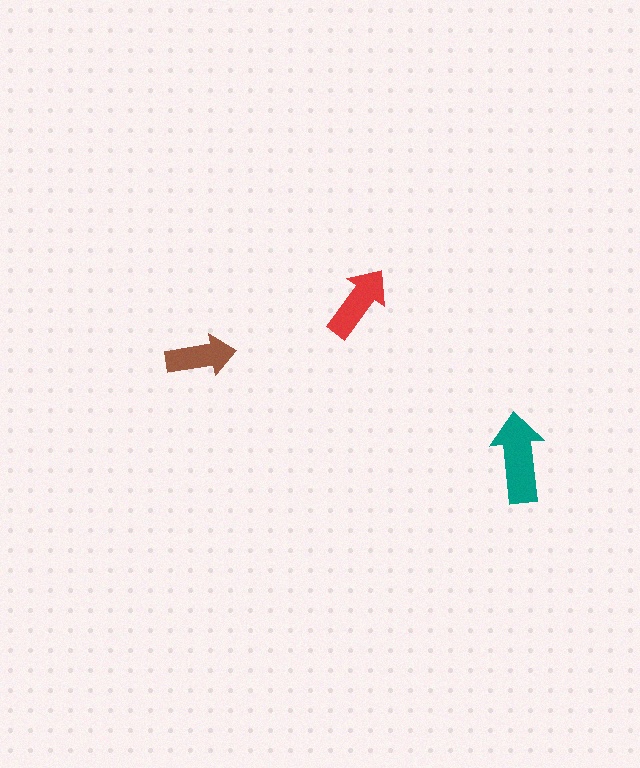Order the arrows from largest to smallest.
the teal one, the red one, the brown one.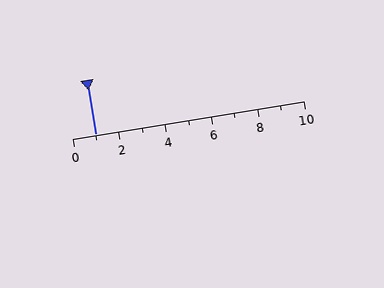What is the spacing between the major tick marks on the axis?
The major ticks are spaced 2 apart.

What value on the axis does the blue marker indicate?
The marker indicates approximately 1.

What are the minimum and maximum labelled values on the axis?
The axis runs from 0 to 10.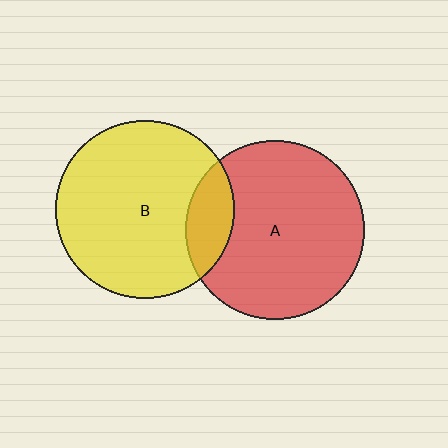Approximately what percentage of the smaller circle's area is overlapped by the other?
Approximately 15%.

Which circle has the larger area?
Circle A (red).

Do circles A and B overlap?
Yes.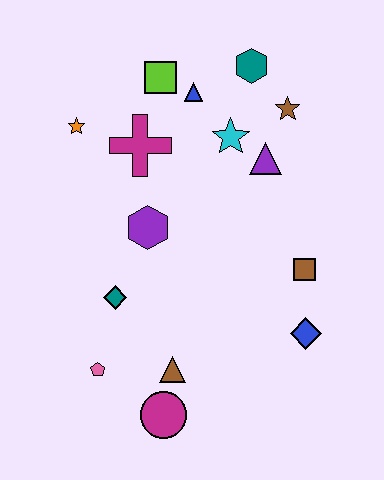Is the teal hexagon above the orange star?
Yes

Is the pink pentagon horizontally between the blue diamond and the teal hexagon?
No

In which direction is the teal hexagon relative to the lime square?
The teal hexagon is to the right of the lime square.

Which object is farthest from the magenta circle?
The teal hexagon is farthest from the magenta circle.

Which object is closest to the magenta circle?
The brown triangle is closest to the magenta circle.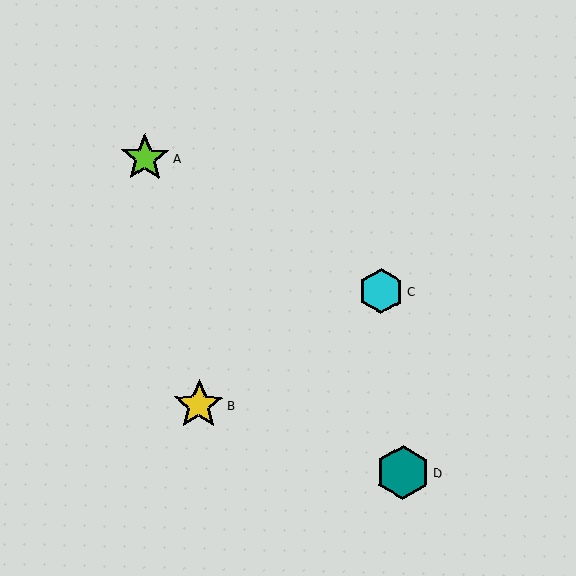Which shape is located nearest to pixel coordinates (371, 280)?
The cyan hexagon (labeled C) at (381, 291) is nearest to that location.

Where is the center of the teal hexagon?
The center of the teal hexagon is at (403, 472).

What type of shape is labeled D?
Shape D is a teal hexagon.